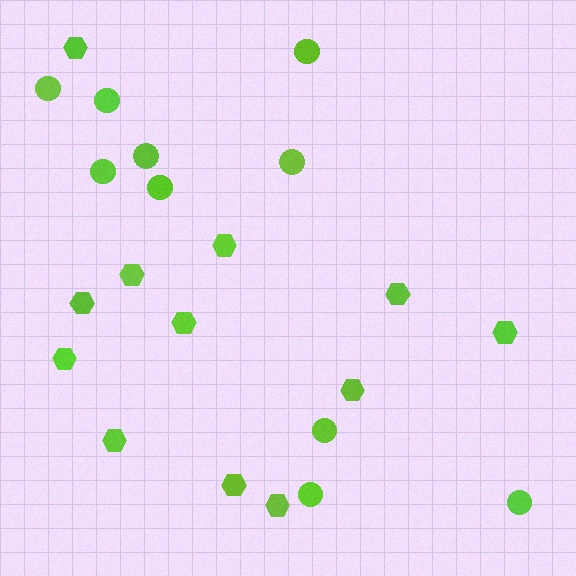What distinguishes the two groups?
There are 2 groups: one group of circles (10) and one group of hexagons (12).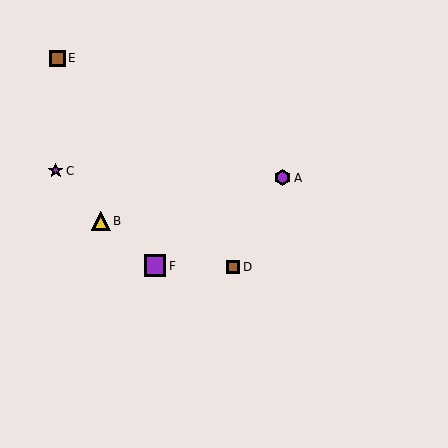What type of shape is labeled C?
Shape C is a purple star.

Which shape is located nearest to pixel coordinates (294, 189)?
The purple hexagon (labeled A) at (283, 178) is nearest to that location.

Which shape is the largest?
The purple square (labeled F) is the largest.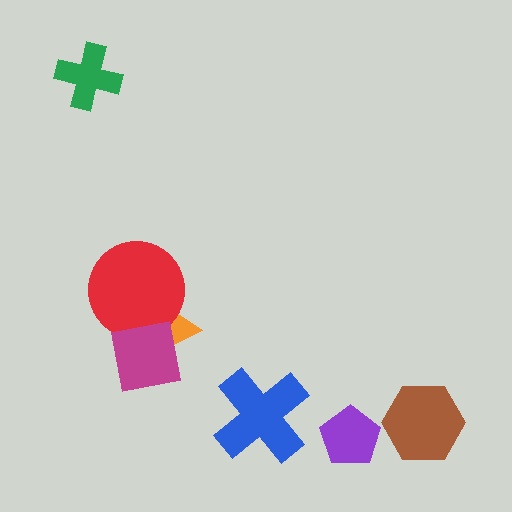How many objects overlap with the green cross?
0 objects overlap with the green cross.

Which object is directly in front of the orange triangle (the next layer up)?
The red circle is directly in front of the orange triangle.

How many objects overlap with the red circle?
2 objects overlap with the red circle.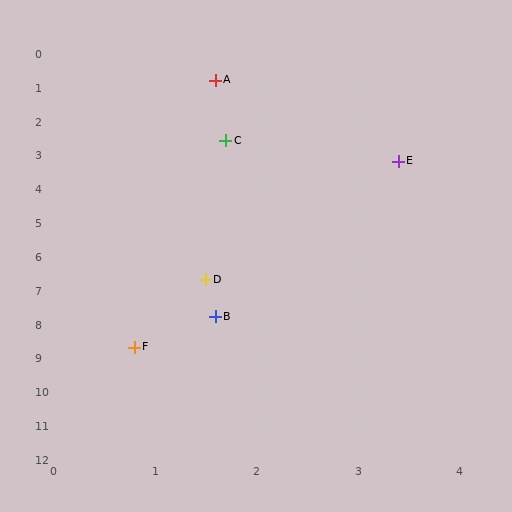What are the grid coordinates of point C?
Point C is at approximately (1.7, 2.6).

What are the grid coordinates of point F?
Point F is at approximately (0.8, 8.7).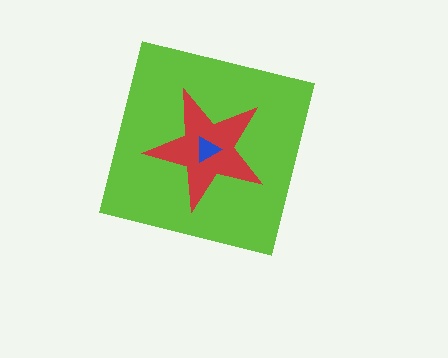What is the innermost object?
The blue triangle.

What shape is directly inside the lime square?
The red star.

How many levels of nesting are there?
3.